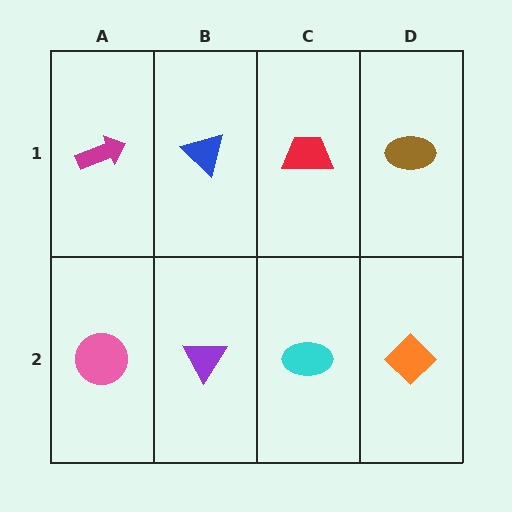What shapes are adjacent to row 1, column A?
A pink circle (row 2, column A), a blue triangle (row 1, column B).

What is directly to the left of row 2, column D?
A cyan ellipse.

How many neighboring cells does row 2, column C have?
3.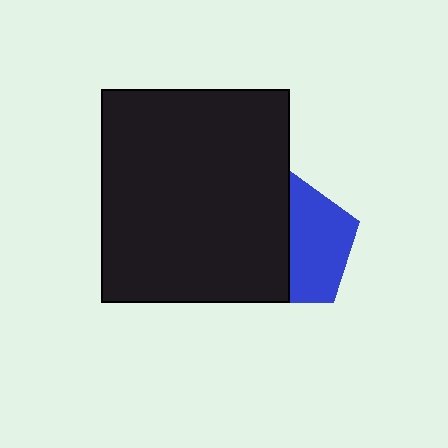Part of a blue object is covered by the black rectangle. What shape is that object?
It is a pentagon.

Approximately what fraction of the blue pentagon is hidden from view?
Roughly 49% of the blue pentagon is hidden behind the black rectangle.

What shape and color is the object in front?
The object in front is a black rectangle.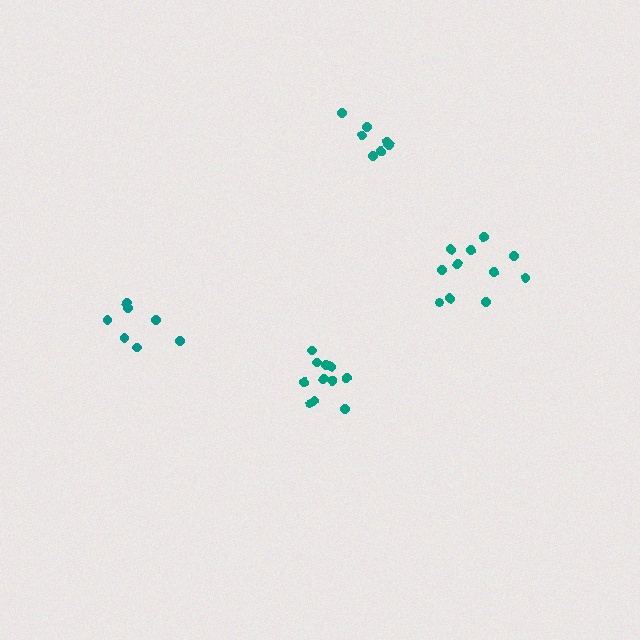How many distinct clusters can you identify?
There are 4 distinct clusters.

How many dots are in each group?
Group 1: 11 dots, Group 2: 7 dots, Group 3: 11 dots, Group 4: 7 dots (36 total).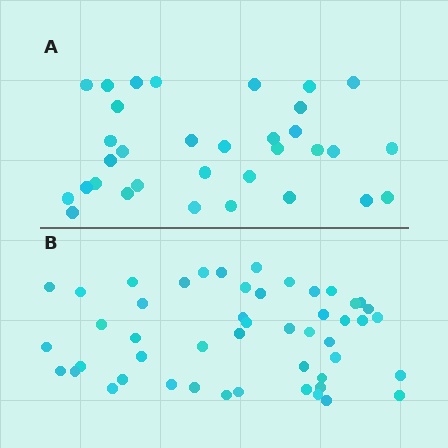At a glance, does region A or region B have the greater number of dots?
Region B (the bottom region) has more dots.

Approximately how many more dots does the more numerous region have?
Region B has approximately 15 more dots than region A.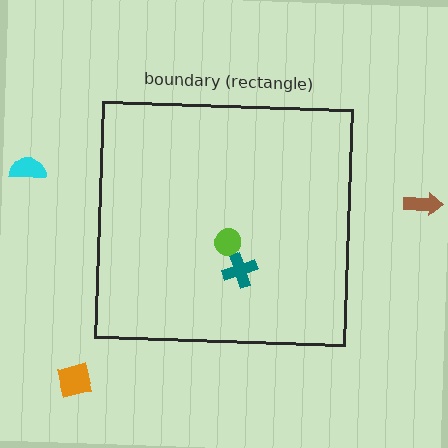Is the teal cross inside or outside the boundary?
Inside.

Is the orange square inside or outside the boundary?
Outside.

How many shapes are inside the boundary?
2 inside, 3 outside.